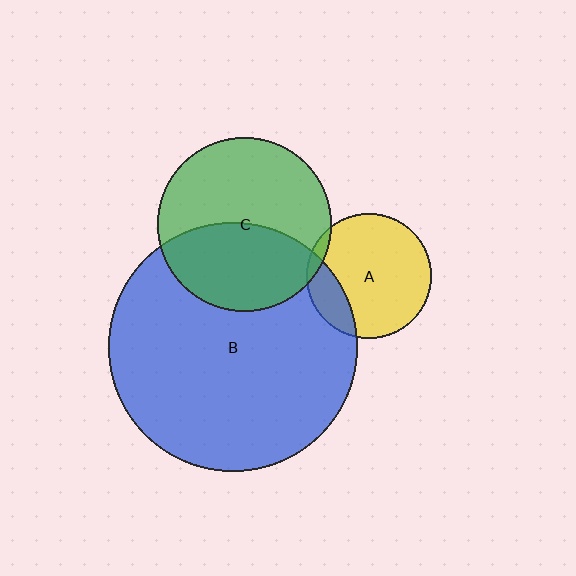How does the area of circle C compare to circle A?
Approximately 1.9 times.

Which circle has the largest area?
Circle B (blue).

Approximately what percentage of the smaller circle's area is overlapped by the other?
Approximately 5%.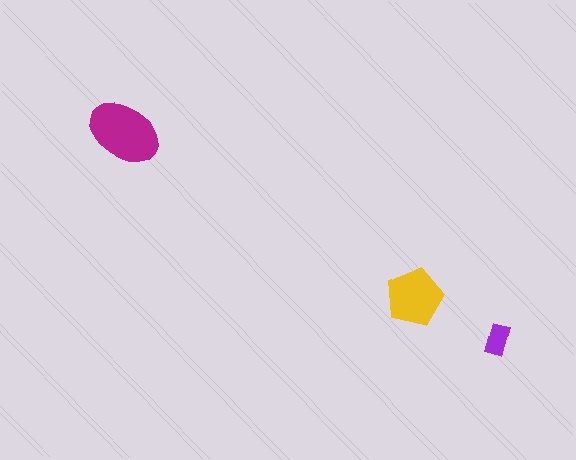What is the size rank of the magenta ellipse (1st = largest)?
1st.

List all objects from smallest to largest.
The purple rectangle, the yellow pentagon, the magenta ellipse.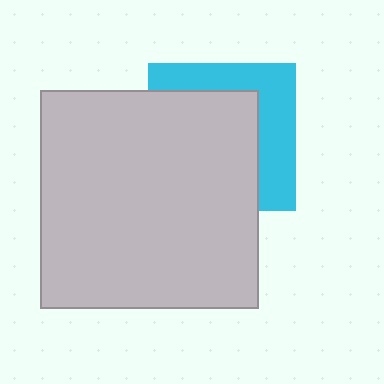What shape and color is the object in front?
The object in front is a light gray square.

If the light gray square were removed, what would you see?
You would see the complete cyan square.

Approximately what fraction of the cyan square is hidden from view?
Roughly 62% of the cyan square is hidden behind the light gray square.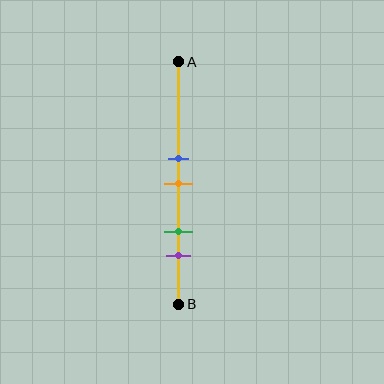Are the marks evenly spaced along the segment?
No, the marks are not evenly spaced.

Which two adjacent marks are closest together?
The blue and orange marks are the closest adjacent pair.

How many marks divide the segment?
There are 4 marks dividing the segment.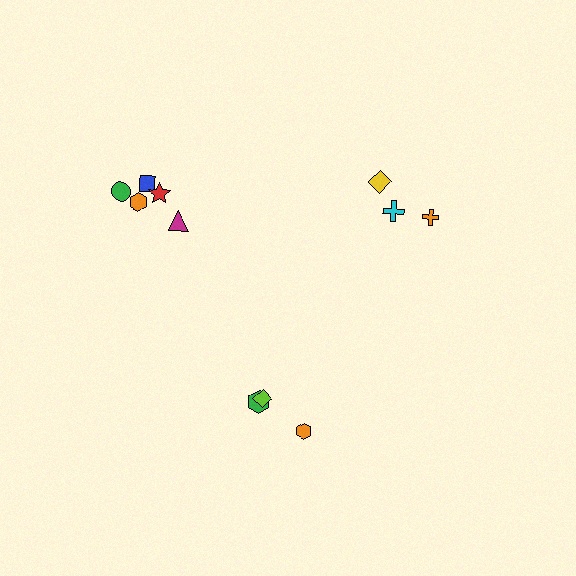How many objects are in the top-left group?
There are 5 objects.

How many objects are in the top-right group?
There are 3 objects.